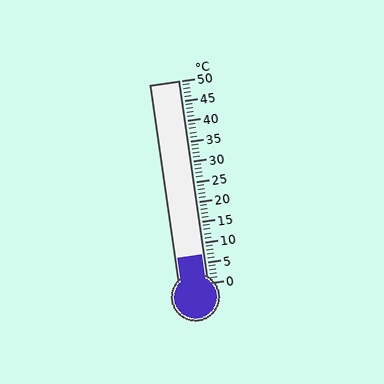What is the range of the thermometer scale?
The thermometer scale ranges from 0°C to 50°C.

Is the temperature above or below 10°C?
The temperature is below 10°C.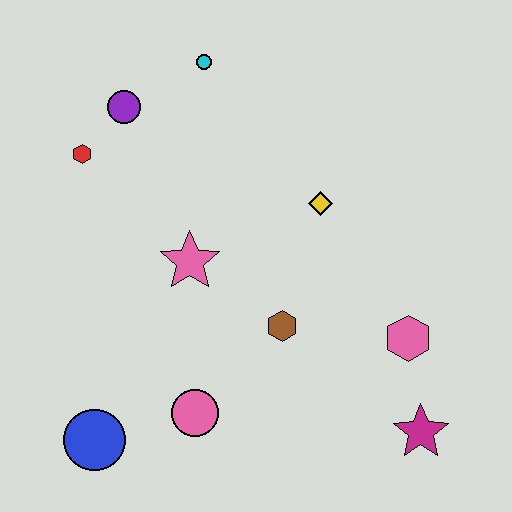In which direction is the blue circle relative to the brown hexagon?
The blue circle is to the left of the brown hexagon.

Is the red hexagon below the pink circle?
No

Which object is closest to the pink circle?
The blue circle is closest to the pink circle.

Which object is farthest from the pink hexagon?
The red hexagon is farthest from the pink hexagon.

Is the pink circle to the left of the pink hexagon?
Yes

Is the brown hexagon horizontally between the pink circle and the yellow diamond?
Yes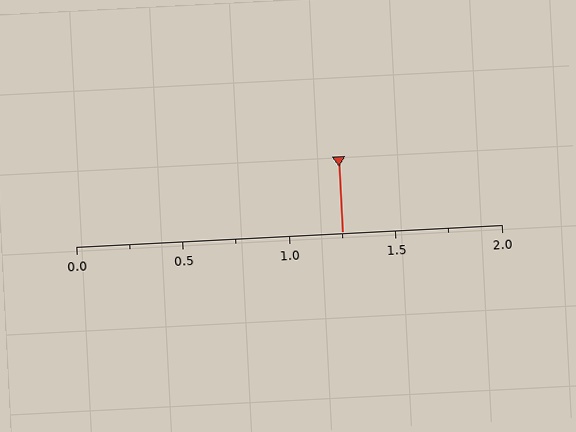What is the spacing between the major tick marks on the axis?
The major ticks are spaced 0.5 apart.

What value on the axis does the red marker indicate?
The marker indicates approximately 1.25.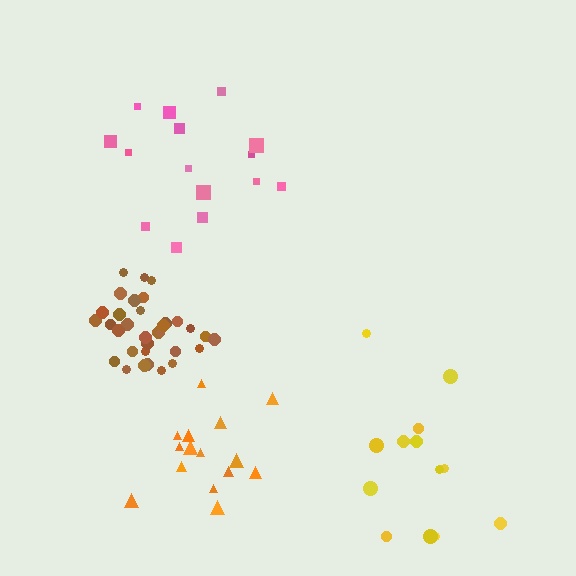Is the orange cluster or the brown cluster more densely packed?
Brown.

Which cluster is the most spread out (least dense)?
Yellow.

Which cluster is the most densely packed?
Brown.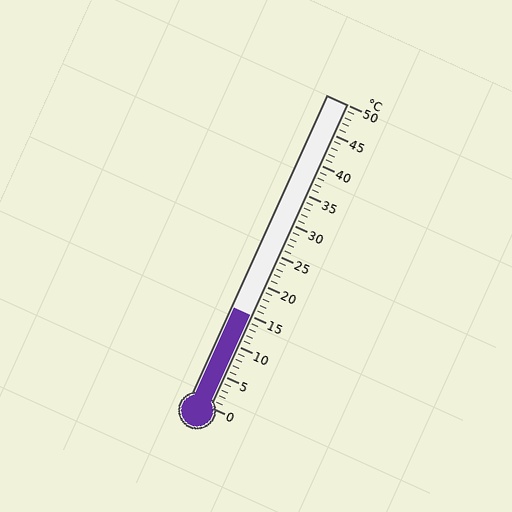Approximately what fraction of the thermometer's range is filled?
The thermometer is filled to approximately 30% of its range.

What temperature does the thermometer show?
The thermometer shows approximately 15°C.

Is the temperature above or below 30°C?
The temperature is below 30°C.